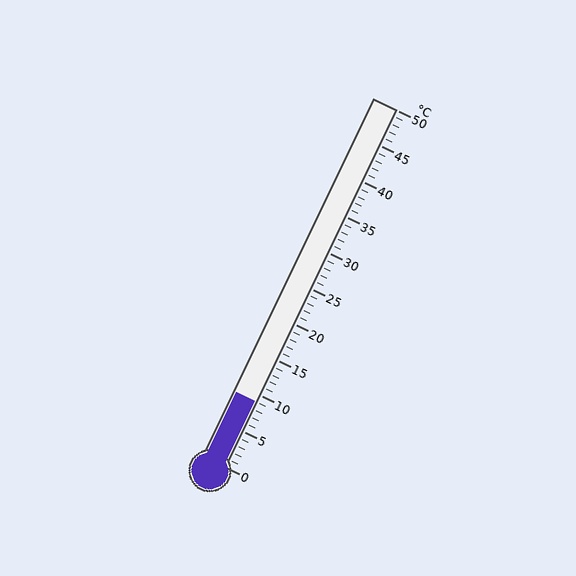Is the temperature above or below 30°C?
The temperature is below 30°C.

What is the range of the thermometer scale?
The thermometer scale ranges from 0°C to 50°C.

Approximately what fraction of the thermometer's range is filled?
The thermometer is filled to approximately 20% of its range.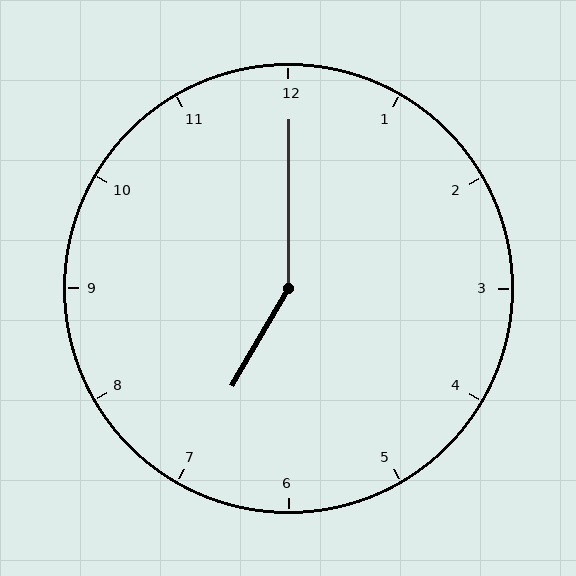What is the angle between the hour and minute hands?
Approximately 150 degrees.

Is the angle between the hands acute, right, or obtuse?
It is obtuse.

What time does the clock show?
7:00.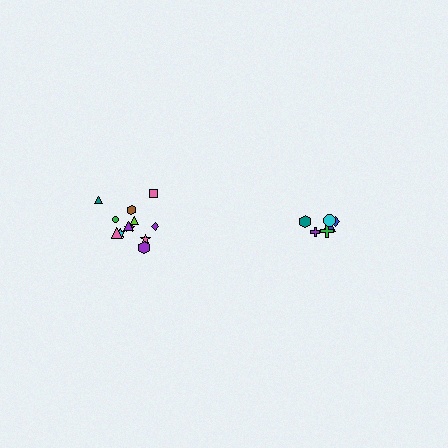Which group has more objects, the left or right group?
The left group.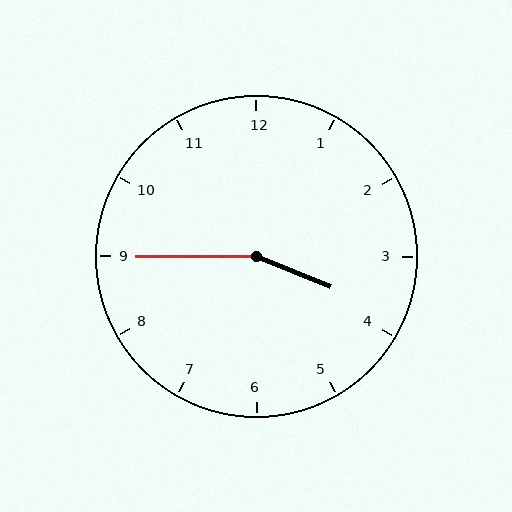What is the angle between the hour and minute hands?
Approximately 158 degrees.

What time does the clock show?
3:45.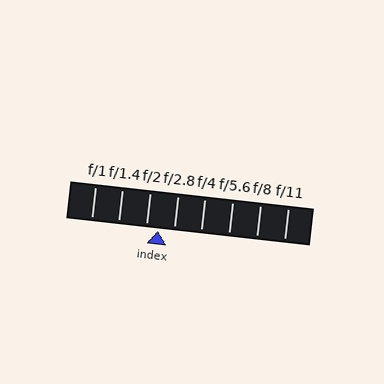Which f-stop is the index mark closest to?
The index mark is closest to f/2.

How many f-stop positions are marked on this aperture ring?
There are 8 f-stop positions marked.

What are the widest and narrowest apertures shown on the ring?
The widest aperture shown is f/1 and the narrowest is f/11.